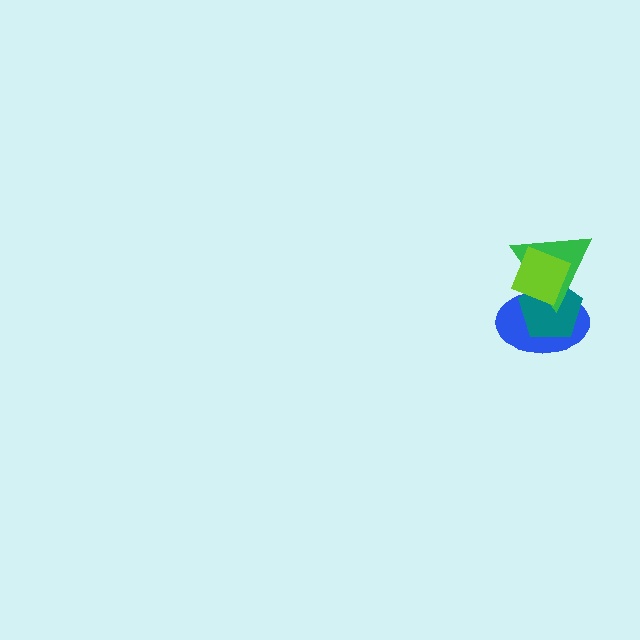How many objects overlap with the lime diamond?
3 objects overlap with the lime diamond.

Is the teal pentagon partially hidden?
Yes, it is partially covered by another shape.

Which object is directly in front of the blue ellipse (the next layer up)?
The teal pentagon is directly in front of the blue ellipse.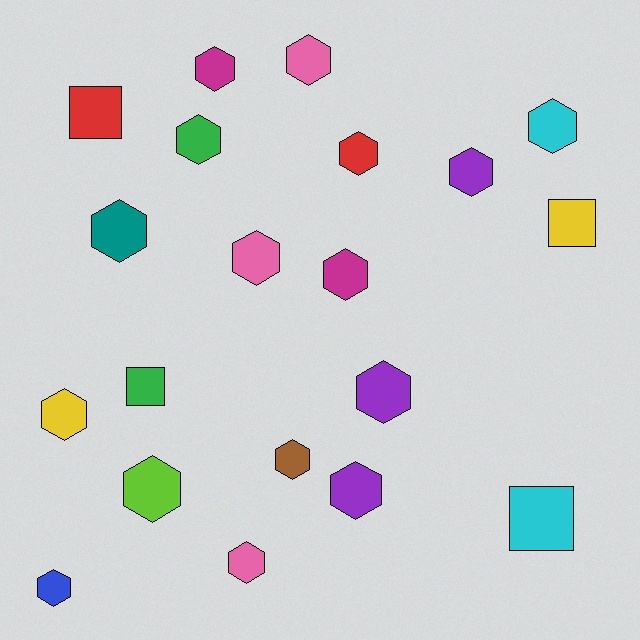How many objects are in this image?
There are 20 objects.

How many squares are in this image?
There are 4 squares.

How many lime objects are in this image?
There is 1 lime object.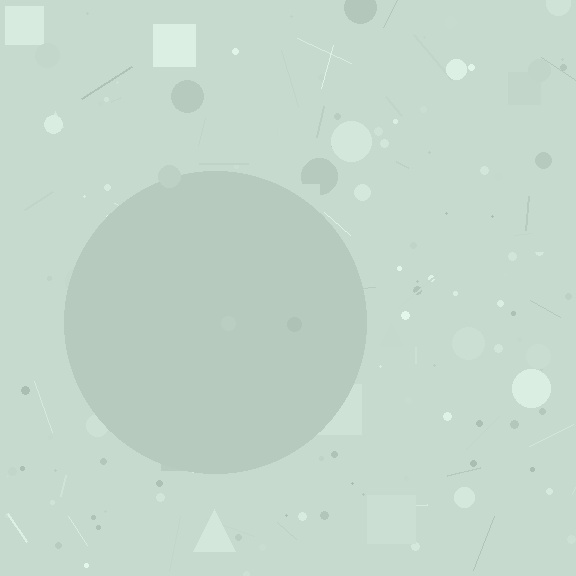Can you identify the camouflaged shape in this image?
The camouflaged shape is a circle.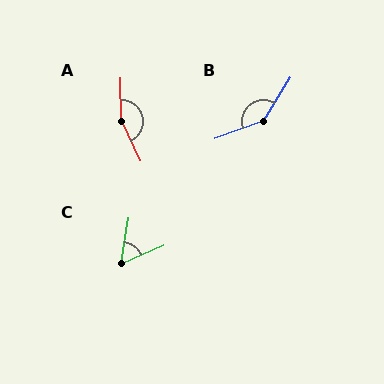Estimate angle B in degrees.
Approximately 142 degrees.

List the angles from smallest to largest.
C (58°), B (142°), A (155°).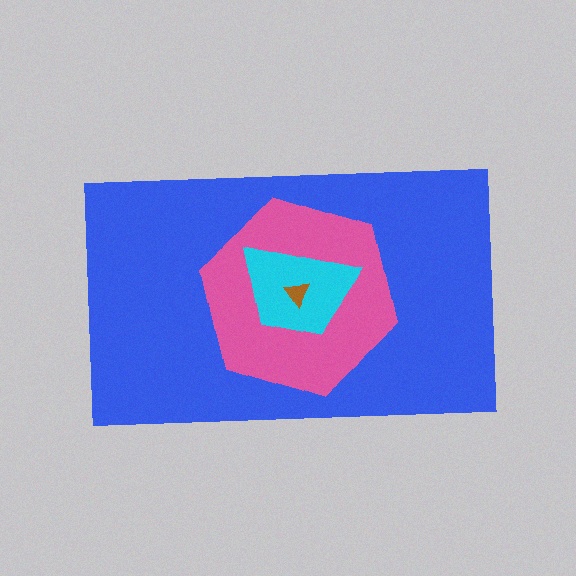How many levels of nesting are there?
4.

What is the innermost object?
The brown triangle.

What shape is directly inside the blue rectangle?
The pink hexagon.